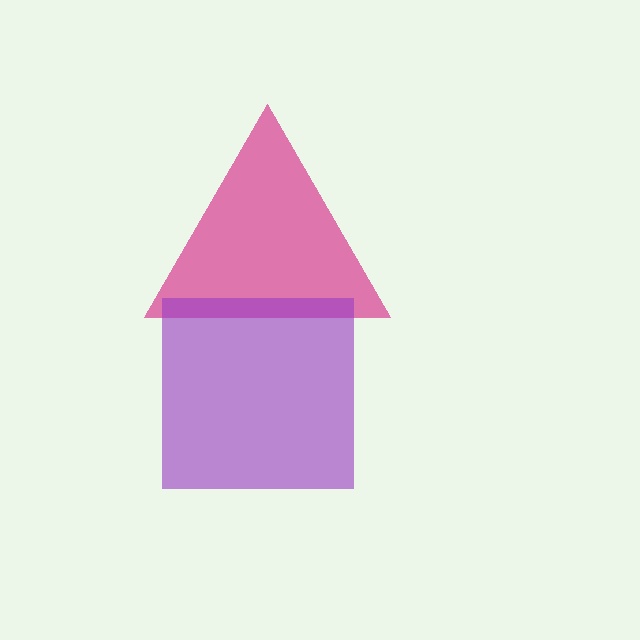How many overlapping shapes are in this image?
There are 2 overlapping shapes in the image.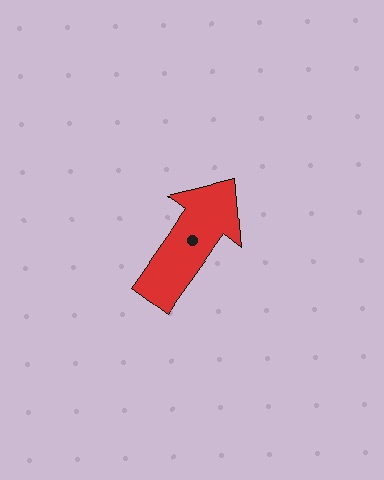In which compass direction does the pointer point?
Northeast.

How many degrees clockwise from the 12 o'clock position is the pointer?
Approximately 36 degrees.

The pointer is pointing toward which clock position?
Roughly 1 o'clock.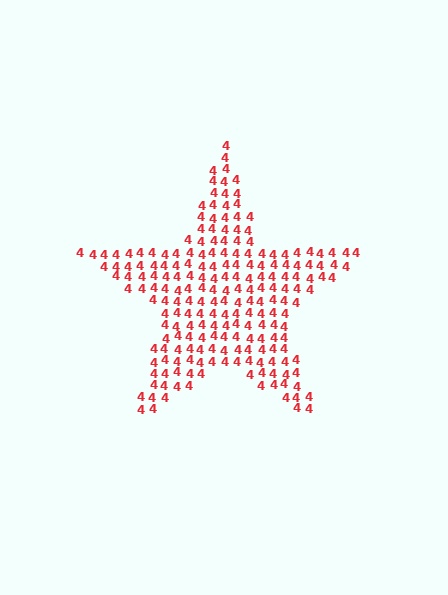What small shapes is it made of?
It is made of small digit 4's.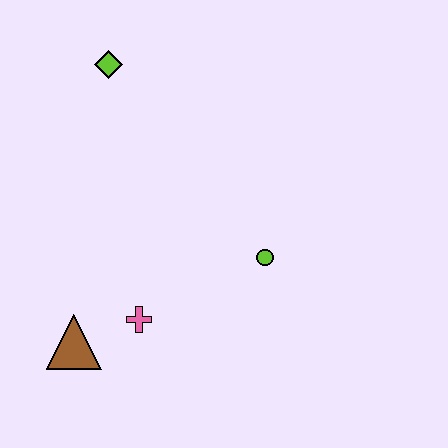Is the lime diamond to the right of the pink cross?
No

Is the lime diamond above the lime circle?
Yes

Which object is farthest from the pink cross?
The lime diamond is farthest from the pink cross.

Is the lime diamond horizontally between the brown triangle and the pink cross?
Yes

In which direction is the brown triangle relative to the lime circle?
The brown triangle is to the left of the lime circle.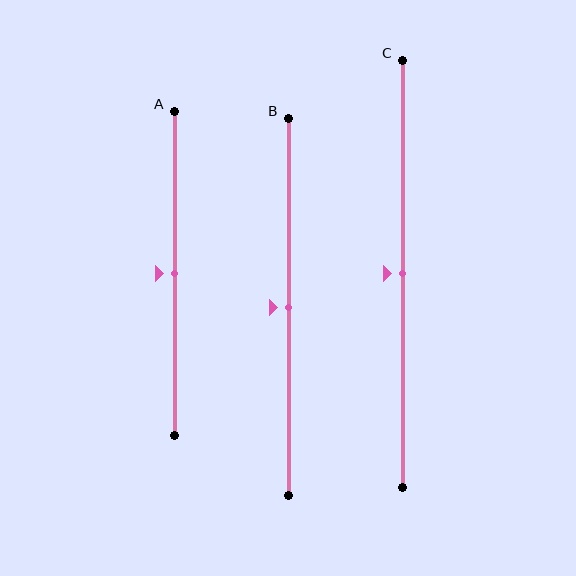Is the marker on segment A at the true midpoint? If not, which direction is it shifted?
Yes, the marker on segment A is at the true midpoint.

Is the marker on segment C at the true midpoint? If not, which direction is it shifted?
Yes, the marker on segment C is at the true midpoint.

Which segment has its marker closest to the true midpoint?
Segment A has its marker closest to the true midpoint.